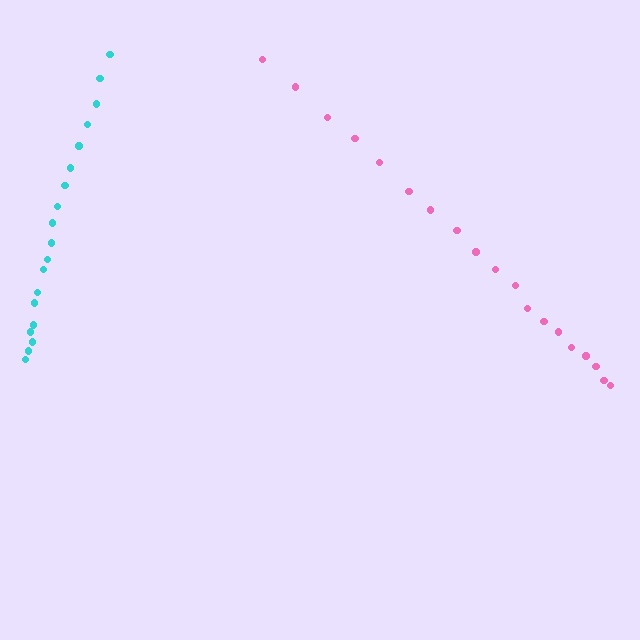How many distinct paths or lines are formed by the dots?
There are 2 distinct paths.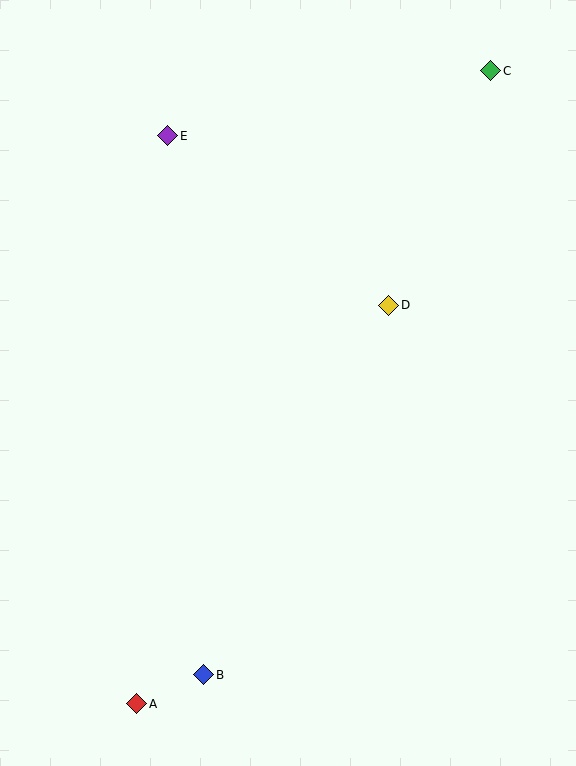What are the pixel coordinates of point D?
Point D is at (389, 305).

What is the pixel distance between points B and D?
The distance between B and D is 413 pixels.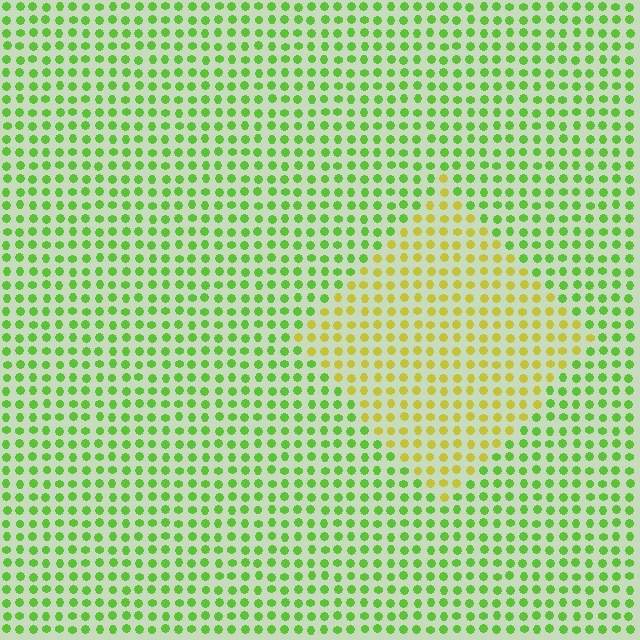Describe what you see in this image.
The image is filled with small lime elements in a uniform arrangement. A diamond-shaped region is visible where the elements are tinted to a slightly different hue, forming a subtle color boundary.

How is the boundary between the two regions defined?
The boundary is defined purely by a slight shift in hue (about 45 degrees). Spacing, size, and orientation are identical on both sides.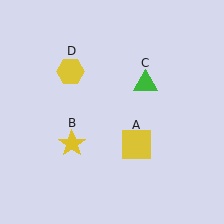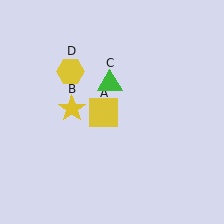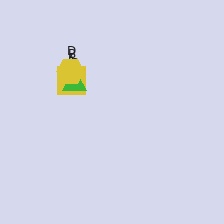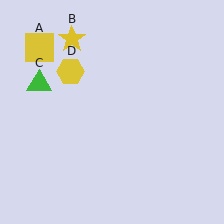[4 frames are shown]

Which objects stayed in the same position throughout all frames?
Yellow hexagon (object D) remained stationary.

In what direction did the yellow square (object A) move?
The yellow square (object A) moved up and to the left.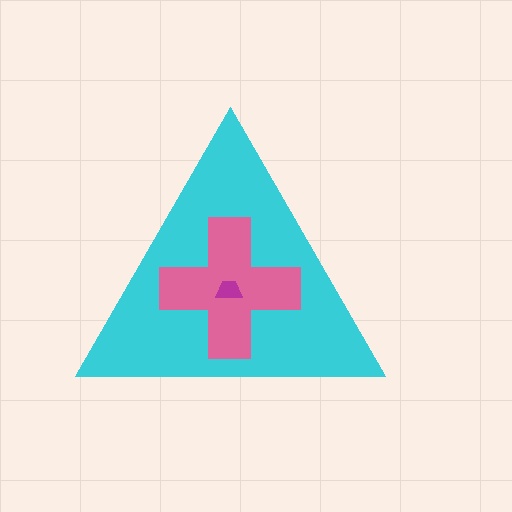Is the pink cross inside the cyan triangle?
Yes.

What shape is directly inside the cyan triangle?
The pink cross.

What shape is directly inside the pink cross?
The magenta trapezoid.